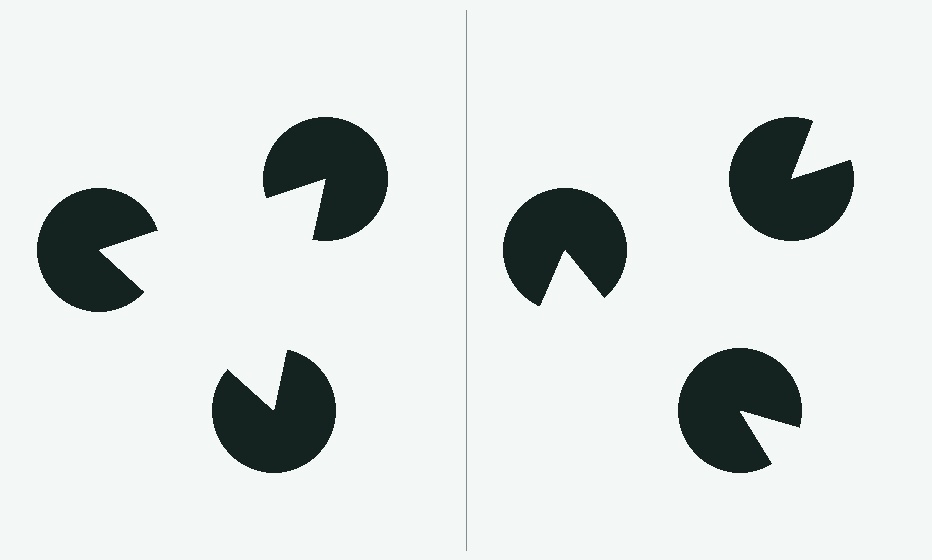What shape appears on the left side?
An illusory triangle.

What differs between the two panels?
The pac-man discs are positioned identically on both sides; only the wedge orientations differ. On the left they align to a triangle; on the right they are misaligned.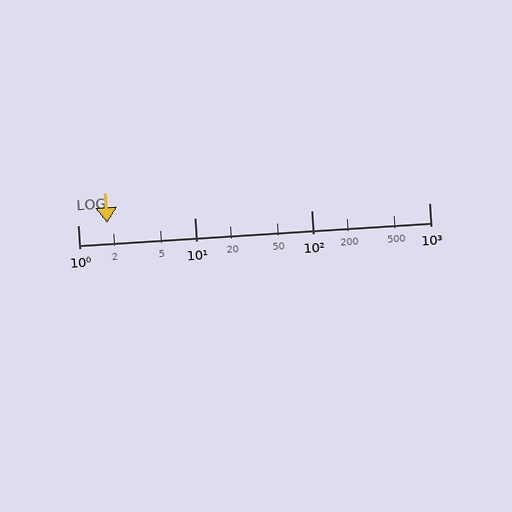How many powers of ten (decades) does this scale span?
The scale spans 3 decades, from 1 to 1000.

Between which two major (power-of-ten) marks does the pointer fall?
The pointer is between 1 and 10.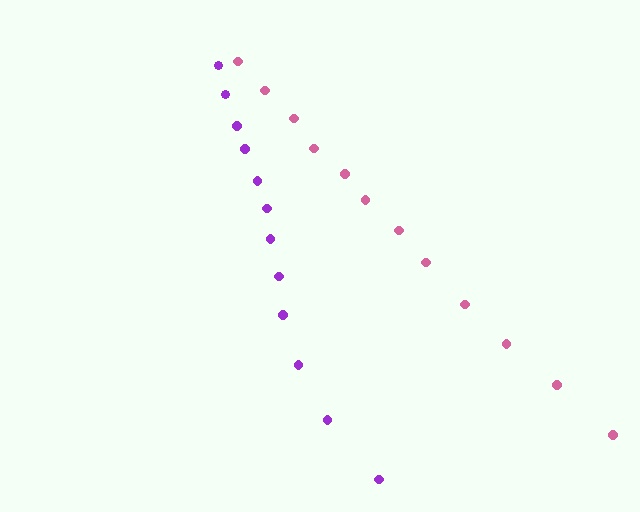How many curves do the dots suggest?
There are 2 distinct paths.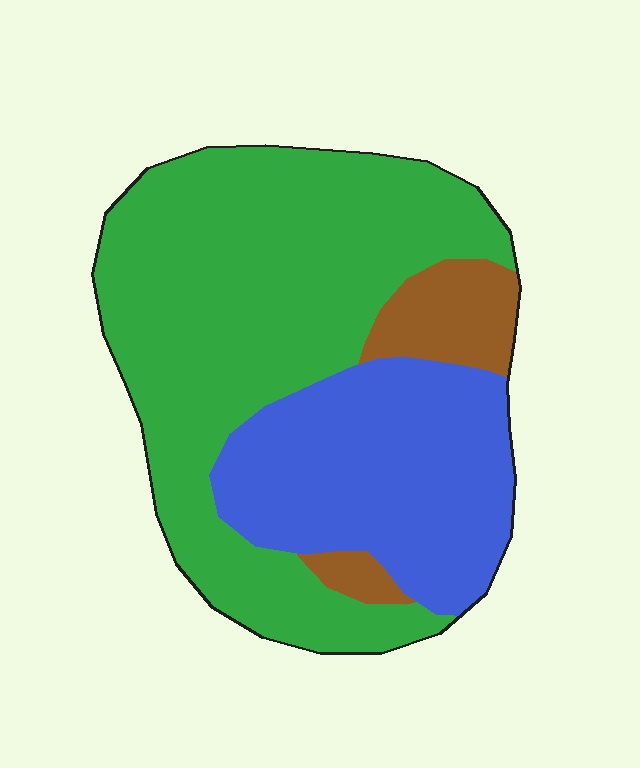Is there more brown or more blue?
Blue.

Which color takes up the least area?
Brown, at roughly 10%.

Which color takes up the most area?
Green, at roughly 60%.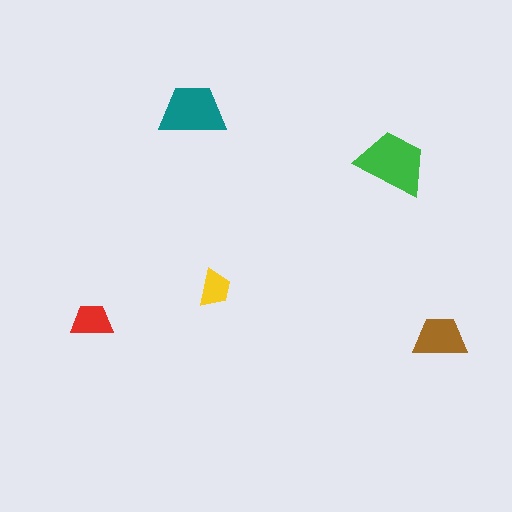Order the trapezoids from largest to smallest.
the green one, the teal one, the brown one, the red one, the yellow one.